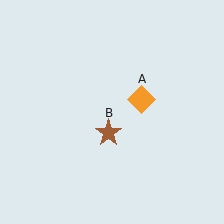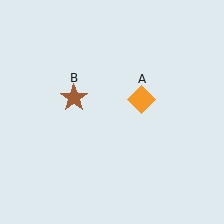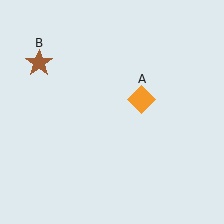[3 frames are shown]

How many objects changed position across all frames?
1 object changed position: brown star (object B).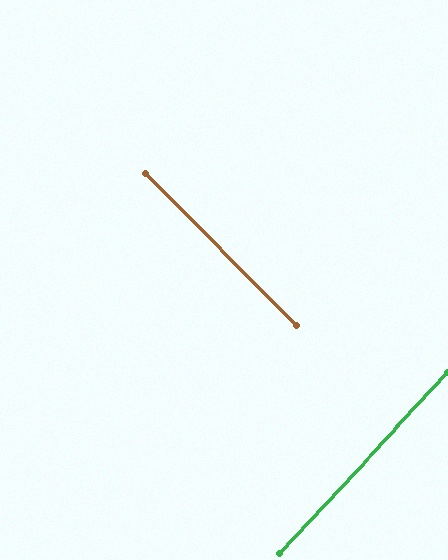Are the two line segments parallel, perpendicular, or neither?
Perpendicular — they meet at approximately 88°.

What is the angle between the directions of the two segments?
Approximately 88 degrees.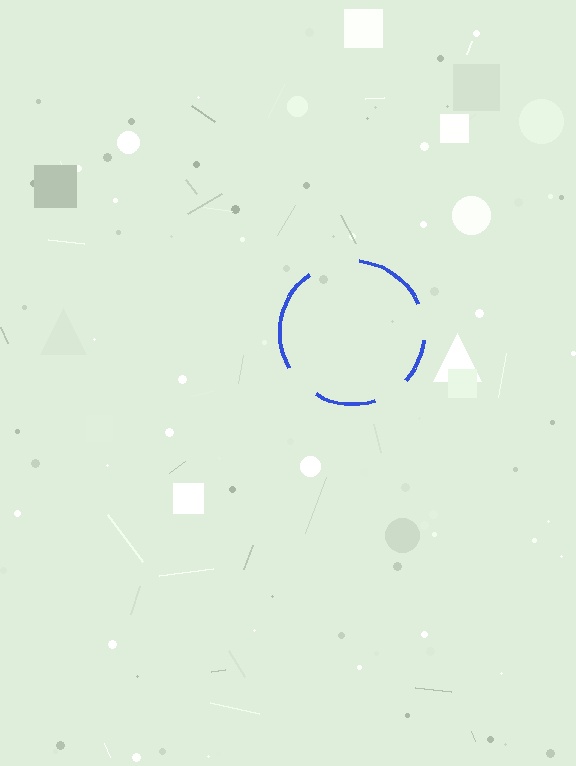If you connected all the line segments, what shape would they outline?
They would outline a circle.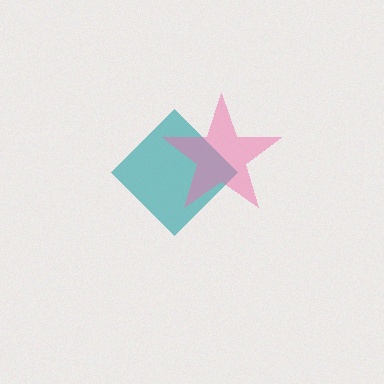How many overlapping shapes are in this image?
There are 2 overlapping shapes in the image.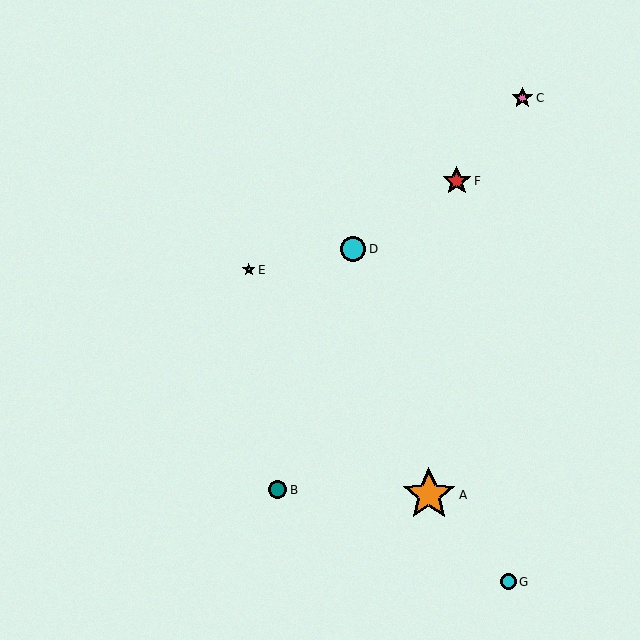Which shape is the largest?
The orange star (labeled A) is the largest.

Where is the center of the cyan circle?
The center of the cyan circle is at (509, 582).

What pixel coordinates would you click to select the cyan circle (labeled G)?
Click at (509, 582) to select the cyan circle G.